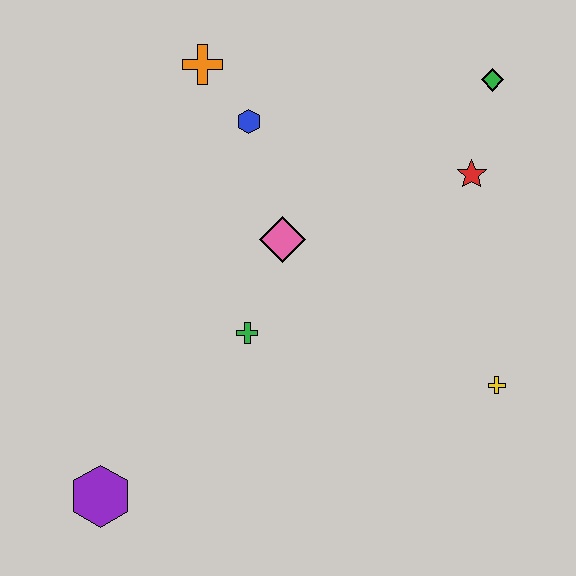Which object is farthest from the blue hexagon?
The purple hexagon is farthest from the blue hexagon.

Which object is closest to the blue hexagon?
The orange cross is closest to the blue hexagon.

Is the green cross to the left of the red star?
Yes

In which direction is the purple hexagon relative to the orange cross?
The purple hexagon is below the orange cross.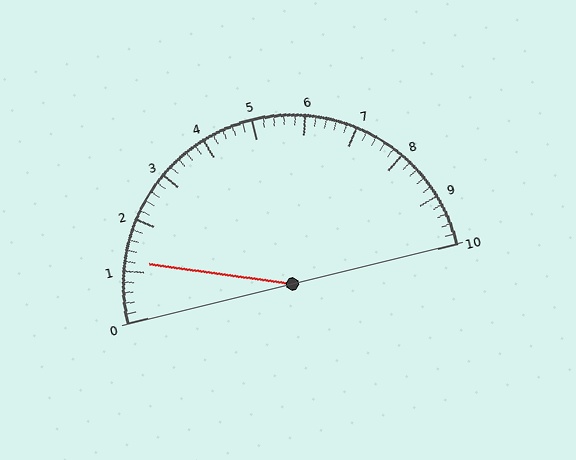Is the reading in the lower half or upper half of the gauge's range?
The reading is in the lower half of the range (0 to 10).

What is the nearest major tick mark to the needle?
The nearest major tick mark is 1.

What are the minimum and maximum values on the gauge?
The gauge ranges from 0 to 10.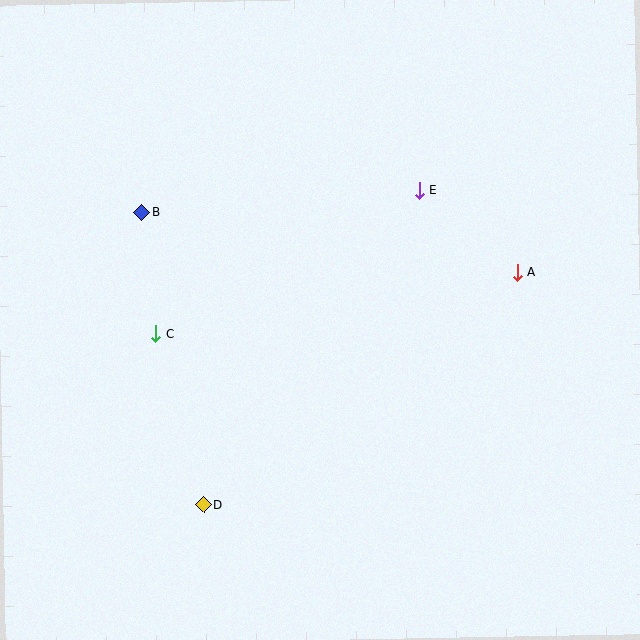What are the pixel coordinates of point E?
Point E is at (419, 191).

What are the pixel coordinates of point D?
Point D is at (203, 505).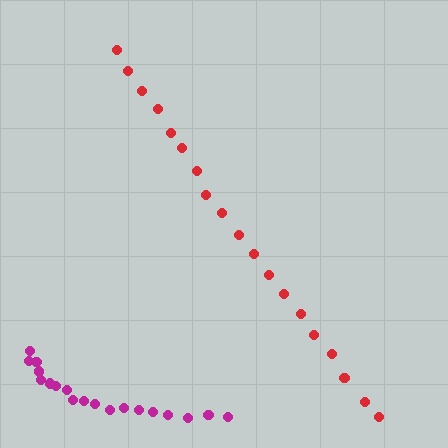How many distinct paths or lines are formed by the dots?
There are 2 distinct paths.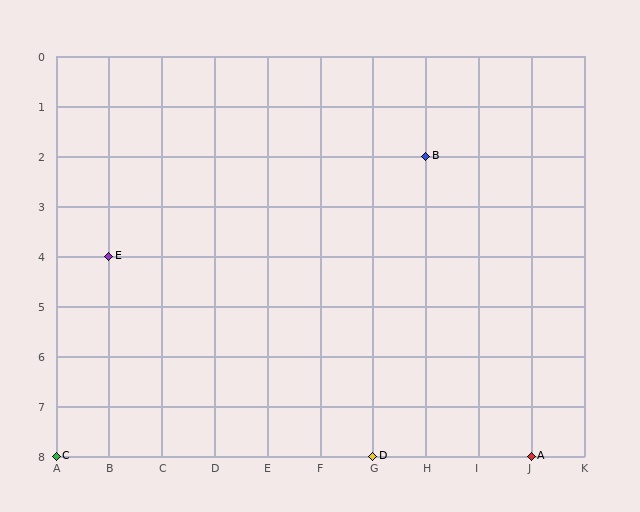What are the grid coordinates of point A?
Point A is at grid coordinates (J, 8).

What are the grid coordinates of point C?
Point C is at grid coordinates (A, 8).